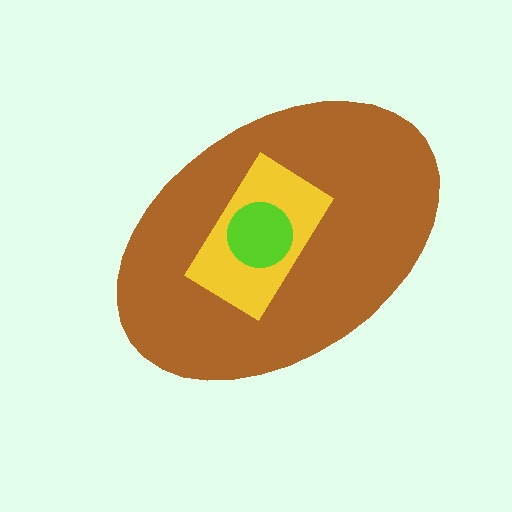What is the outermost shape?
The brown ellipse.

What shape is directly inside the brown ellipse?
The yellow rectangle.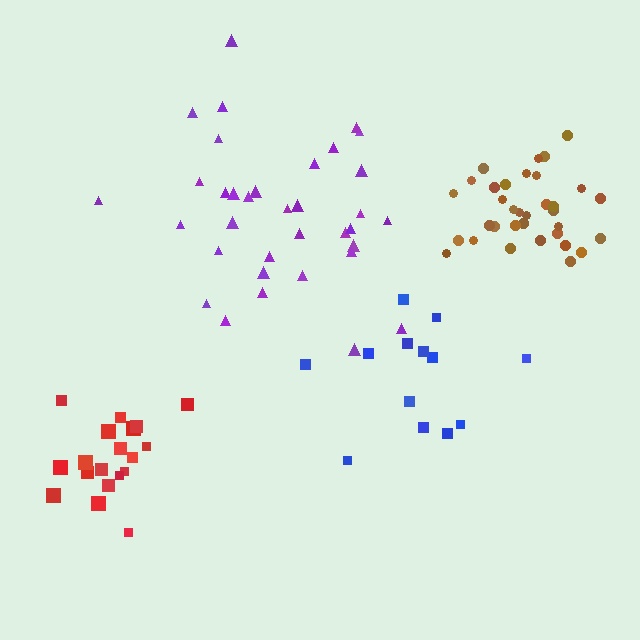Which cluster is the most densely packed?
Red.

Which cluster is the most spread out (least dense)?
Blue.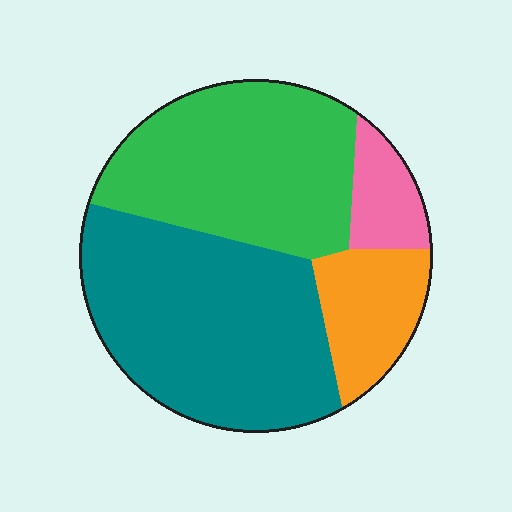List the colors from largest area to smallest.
From largest to smallest: teal, green, orange, pink.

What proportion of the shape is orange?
Orange takes up less than a sixth of the shape.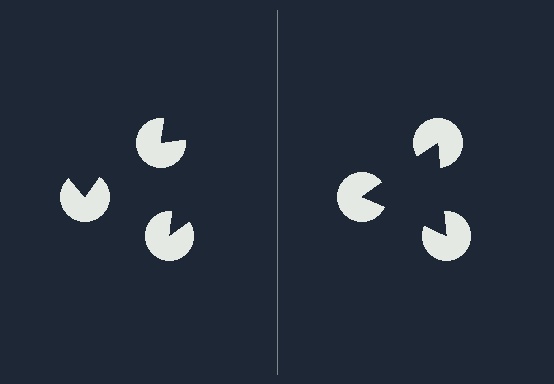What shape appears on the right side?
An illusory triangle.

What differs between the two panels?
The pac-man discs are positioned identically on both sides; only the wedge orientations differ. On the right they align to a triangle; on the left they are misaligned.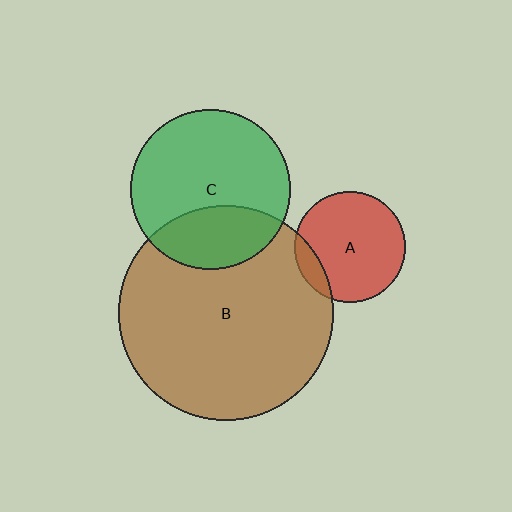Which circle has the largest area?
Circle B (brown).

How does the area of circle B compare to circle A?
Approximately 3.7 times.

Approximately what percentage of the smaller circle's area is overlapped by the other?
Approximately 10%.